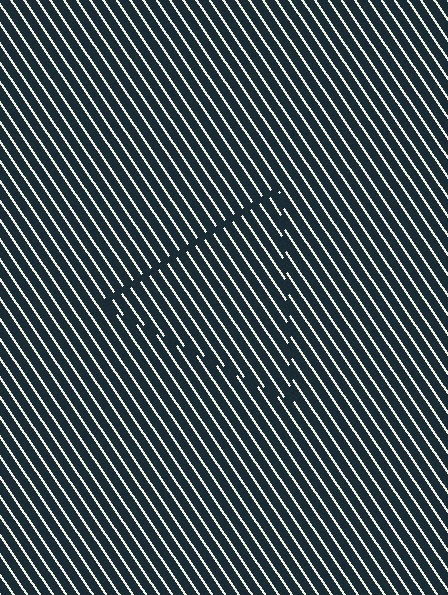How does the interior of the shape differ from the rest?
The interior of the shape contains the same grating, shifted by half a period — the contour is defined by the phase discontinuity where line-ends from the inner and outer gratings abut.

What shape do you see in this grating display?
An illusory triangle. The interior of the shape contains the same grating, shifted by half a period — the contour is defined by the phase discontinuity where line-ends from the inner and outer gratings abut.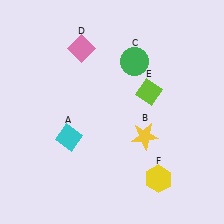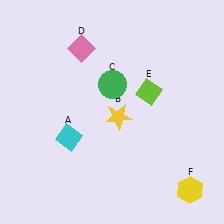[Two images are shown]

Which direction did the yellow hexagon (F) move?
The yellow hexagon (F) moved right.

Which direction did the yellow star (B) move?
The yellow star (B) moved left.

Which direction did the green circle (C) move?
The green circle (C) moved down.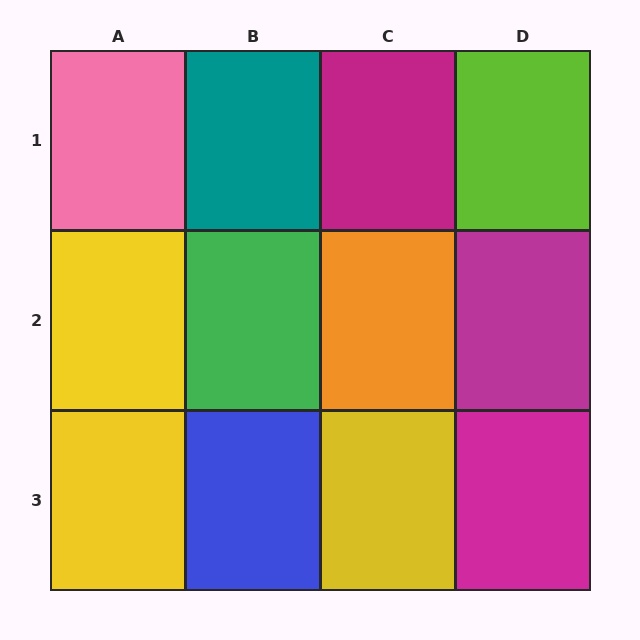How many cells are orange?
1 cell is orange.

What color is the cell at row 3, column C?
Yellow.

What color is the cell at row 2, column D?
Magenta.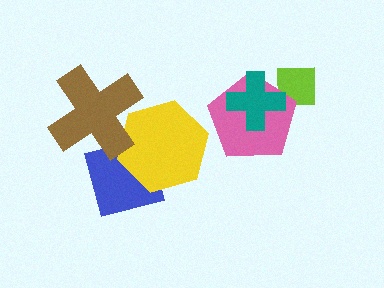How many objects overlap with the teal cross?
2 objects overlap with the teal cross.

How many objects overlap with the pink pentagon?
2 objects overlap with the pink pentagon.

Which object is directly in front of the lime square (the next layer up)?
The pink pentagon is directly in front of the lime square.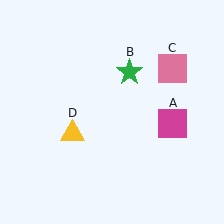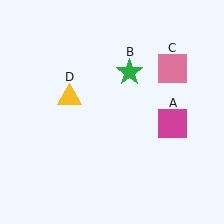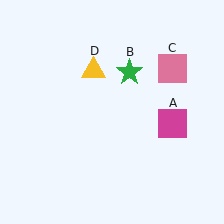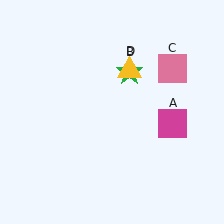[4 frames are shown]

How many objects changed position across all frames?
1 object changed position: yellow triangle (object D).